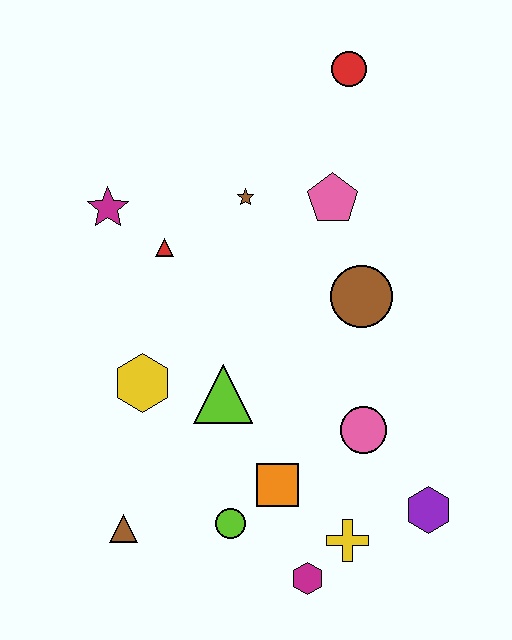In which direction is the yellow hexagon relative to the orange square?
The yellow hexagon is to the left of the orange square.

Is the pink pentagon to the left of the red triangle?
No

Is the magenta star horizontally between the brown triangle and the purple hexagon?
No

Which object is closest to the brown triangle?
The lime circle is closest to the brown triangle.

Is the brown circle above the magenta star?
No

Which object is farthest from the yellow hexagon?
The red circle is farthest from the yellow hexagon.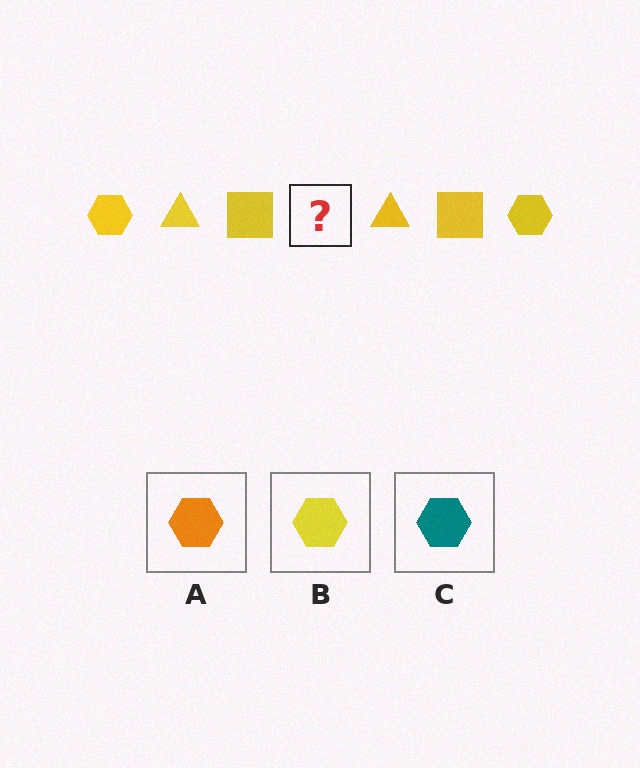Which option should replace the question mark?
Option B.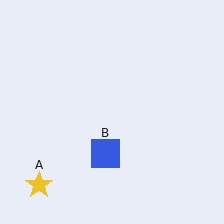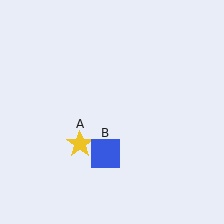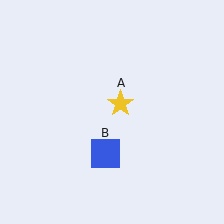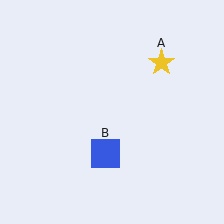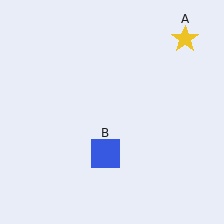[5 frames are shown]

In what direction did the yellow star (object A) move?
The yellow star (object A) moved up and to the right.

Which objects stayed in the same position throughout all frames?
Blue square (object B) remained stationary.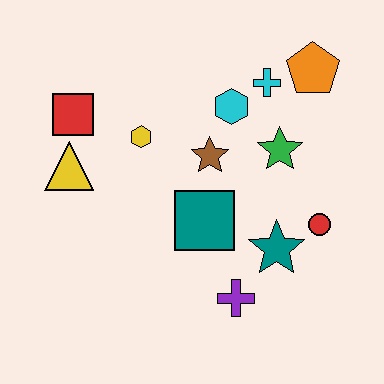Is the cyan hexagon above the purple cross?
Yes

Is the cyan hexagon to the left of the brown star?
No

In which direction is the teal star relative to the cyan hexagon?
The teal star is below the cyan hexagon.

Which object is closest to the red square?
The yellow triangle is closest to the red square.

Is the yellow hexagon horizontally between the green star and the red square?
Yes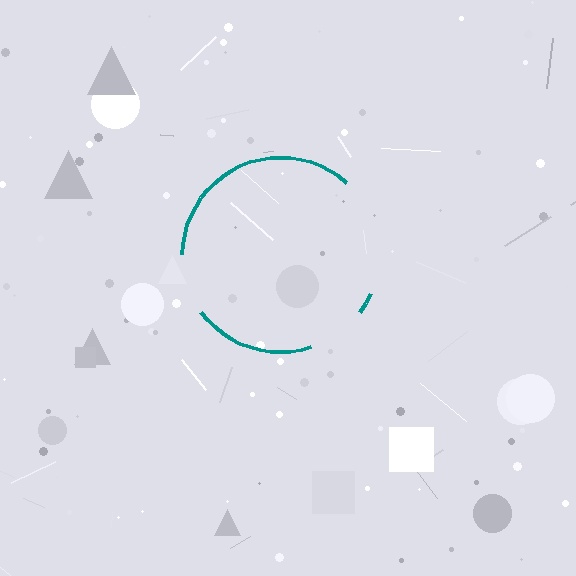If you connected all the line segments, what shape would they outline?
They would outline a circle.